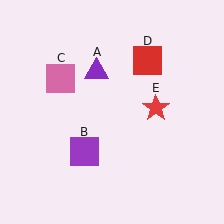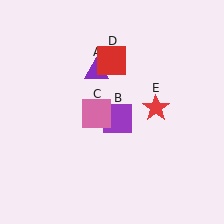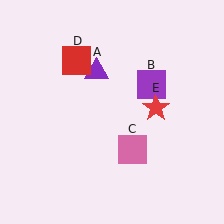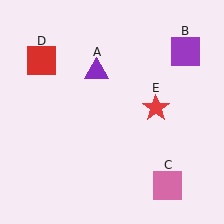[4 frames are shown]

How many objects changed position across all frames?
3 objects changed position: purple square (object B), pink square (object C), red square (object D).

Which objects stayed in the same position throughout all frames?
Purple triangle (object A) and red star (object E) remained stationary.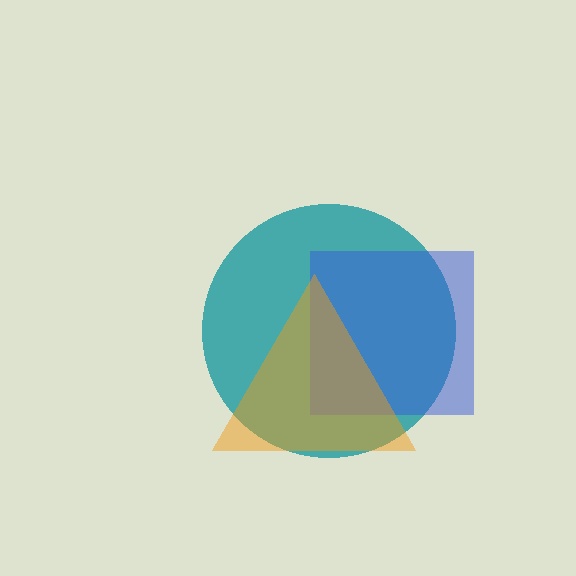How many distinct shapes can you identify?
There are 3 distinct shapes: a teal circle, a blue square, an orange triangle.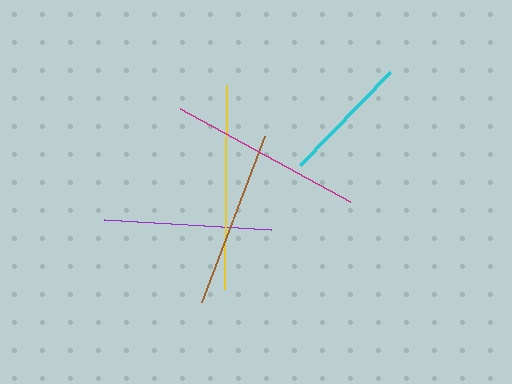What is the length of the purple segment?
The purple segment is approximately 167 pixels long.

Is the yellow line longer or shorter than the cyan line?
The yellow line is longer than the cyan line.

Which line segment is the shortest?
The cyan line is the shortest at approximately 129 pixels.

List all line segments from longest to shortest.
From longest to shortest: yellow, magenta, brown, purple, cyan.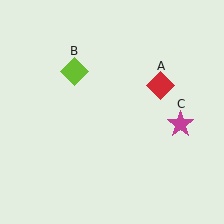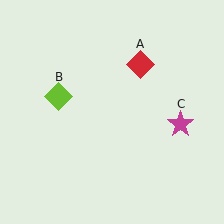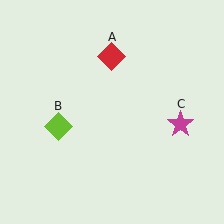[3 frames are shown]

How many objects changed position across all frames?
2 objects changed position: red diamond (object A), lime diamond (object B).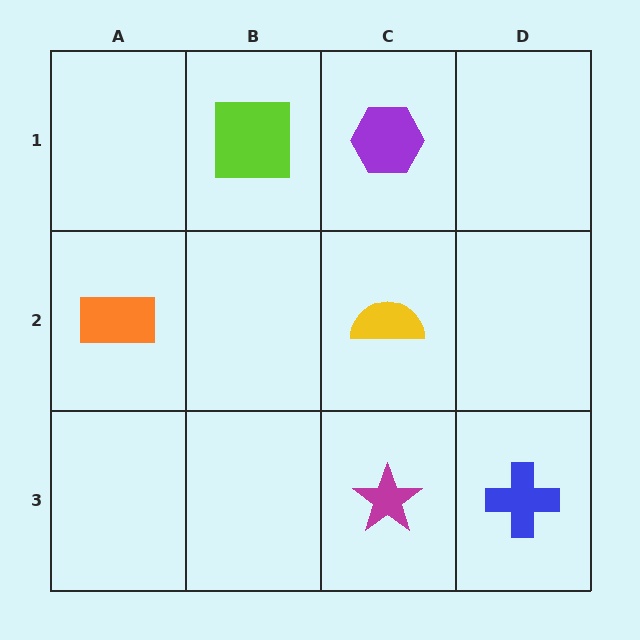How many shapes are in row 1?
2 shapes.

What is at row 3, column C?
A magenta star.